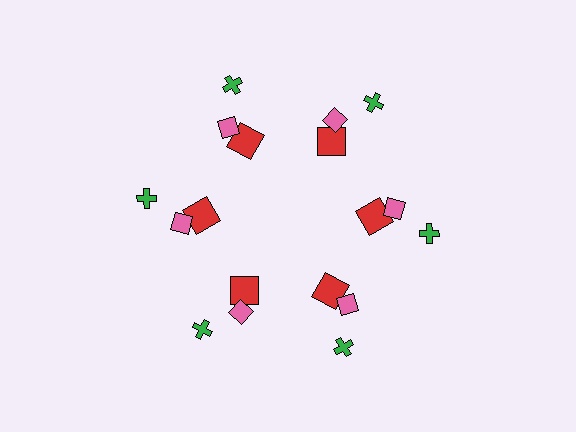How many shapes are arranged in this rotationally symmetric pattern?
There are 18 shapes, arranged in 6 groups of 3.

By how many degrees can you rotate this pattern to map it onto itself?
The pattern maps onto itself every 60 degrees of rotation.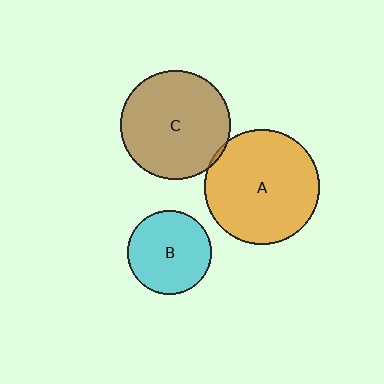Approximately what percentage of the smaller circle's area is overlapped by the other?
Approximately 5%.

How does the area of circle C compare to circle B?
Approximately 1.7 times.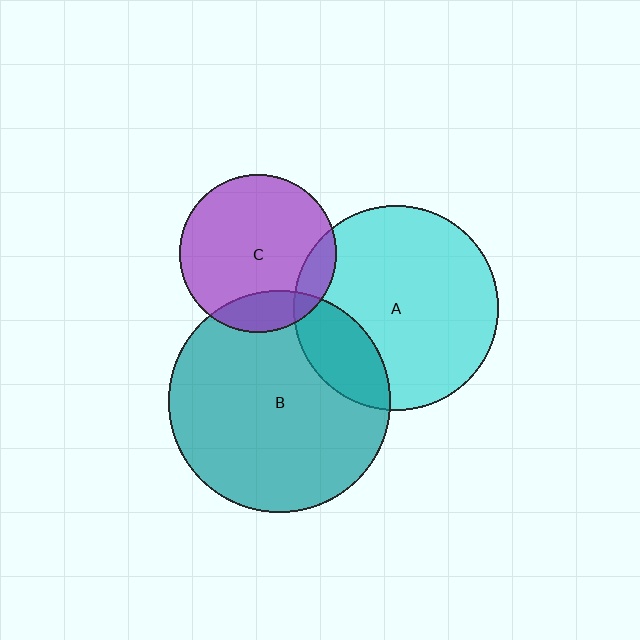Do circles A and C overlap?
Yes.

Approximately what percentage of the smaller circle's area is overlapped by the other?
Approximately 10%.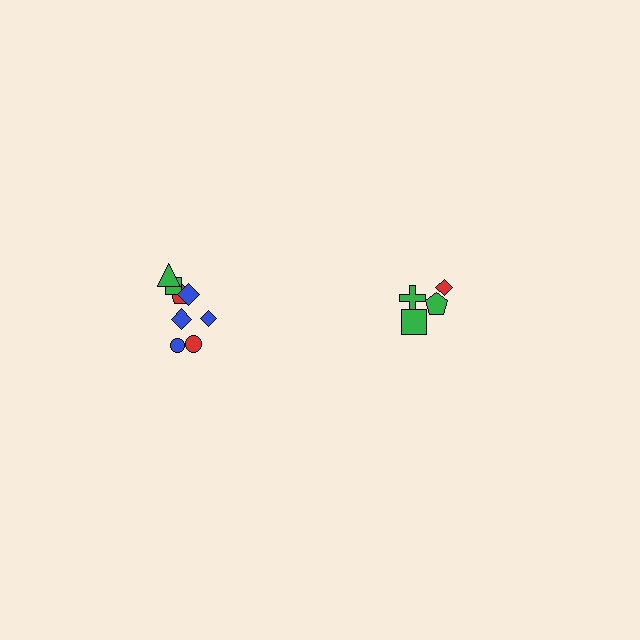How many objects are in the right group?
There are 4 objects.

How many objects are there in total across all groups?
There are 12 objects.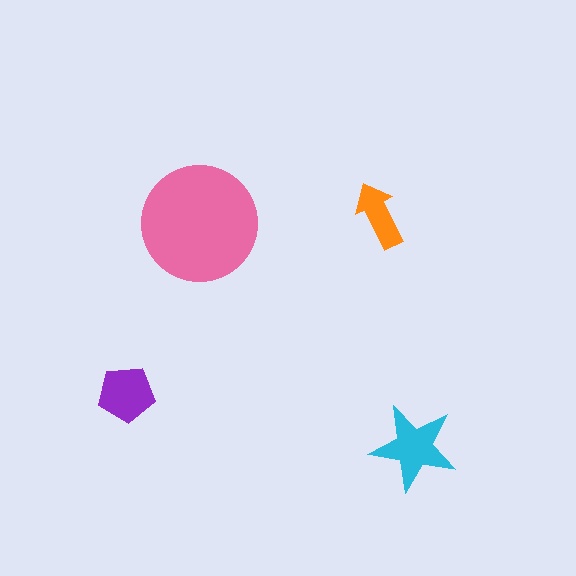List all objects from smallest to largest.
The orange arrow, the purple pentagon, the cyan star, the pink circle.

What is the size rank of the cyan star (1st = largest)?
2nd.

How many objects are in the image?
There are 4 objects in the image.